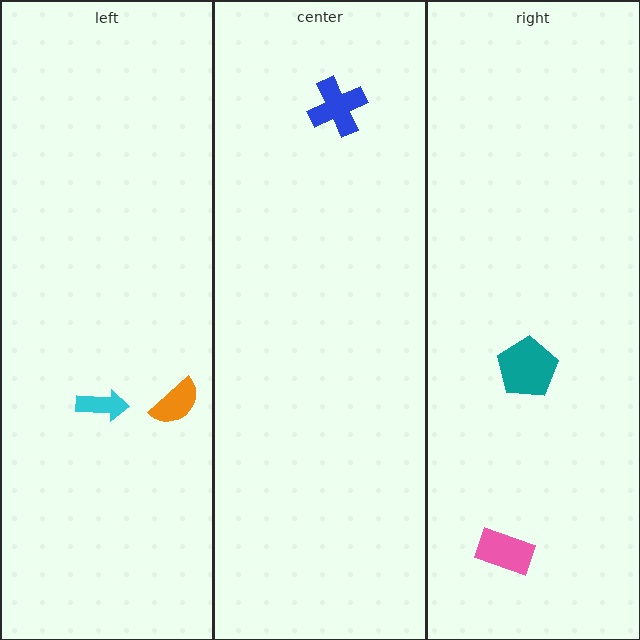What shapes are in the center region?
The blue cross.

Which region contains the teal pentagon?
The right region.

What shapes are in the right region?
The teal pentagon, the pink rectangle.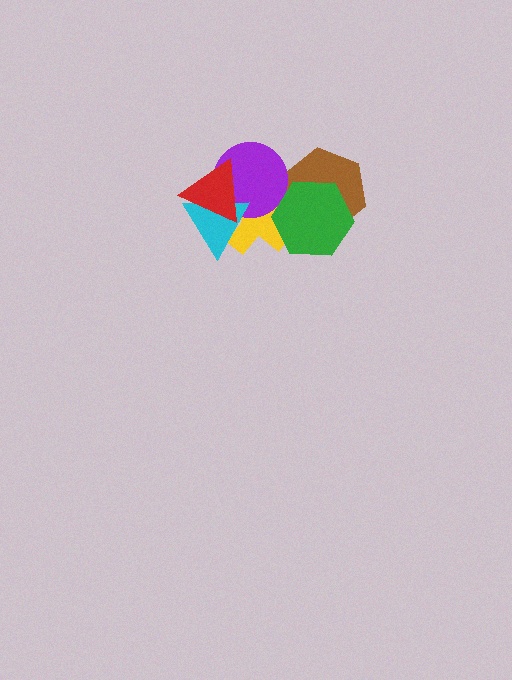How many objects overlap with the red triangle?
3 objects overlap with the red triangle.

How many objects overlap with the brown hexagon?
1 object overlaps with the brown hexagon.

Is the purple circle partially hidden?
Yes, it is partially covered by another shape.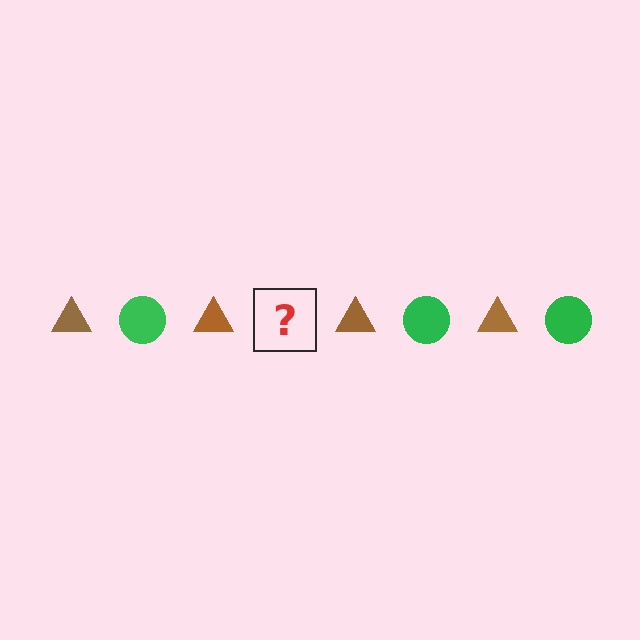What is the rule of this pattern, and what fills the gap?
The rule is that the pattern alternates between brown triangle and green circle. The gap should be filled with a green circle.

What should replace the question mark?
The question mark should be replaced with a green circle.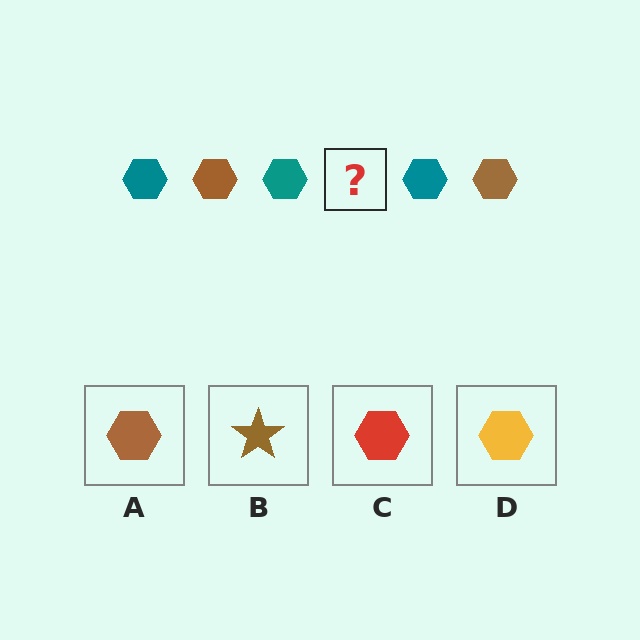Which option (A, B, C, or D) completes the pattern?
A.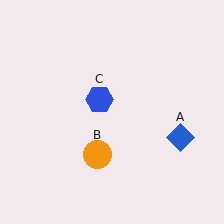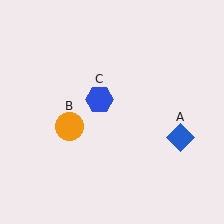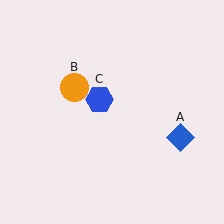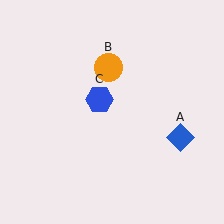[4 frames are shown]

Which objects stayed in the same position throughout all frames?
Blue diamond (object A) and blue hexagon (object C) remained stationary.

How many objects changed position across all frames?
1 object changed position: orange circle (object B).